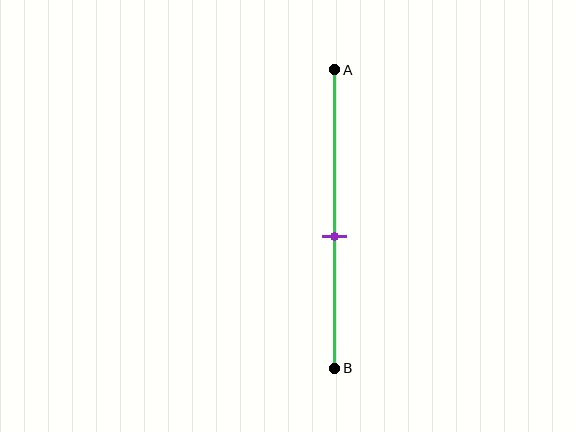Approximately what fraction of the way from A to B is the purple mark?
The purple mark is approximately 55% of the way from A to B.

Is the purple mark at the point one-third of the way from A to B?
No, the mark is at about 55% from A, not at the 33% one-third point.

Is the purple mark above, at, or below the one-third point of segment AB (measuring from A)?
The purple mark is below the one-third point of segment AB.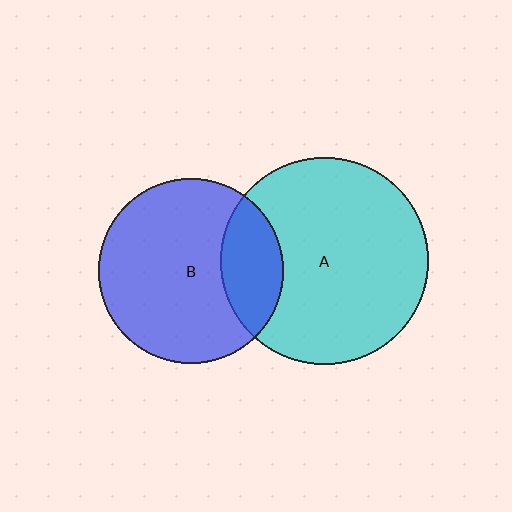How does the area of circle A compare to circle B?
Approximately 1.3 times.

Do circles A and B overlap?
Yes.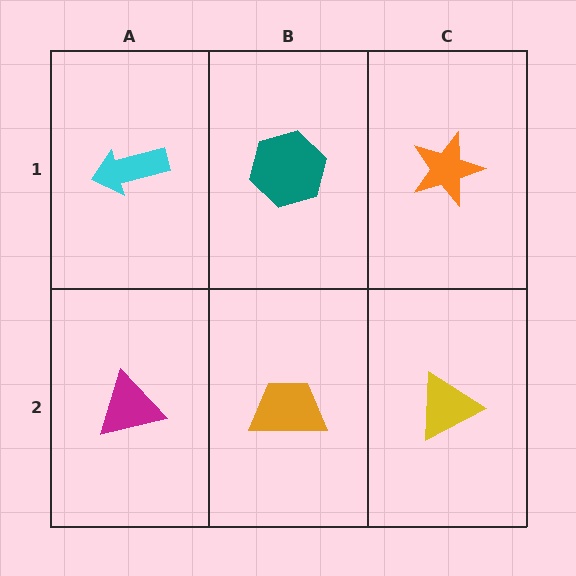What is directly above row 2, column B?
A teal hexagon.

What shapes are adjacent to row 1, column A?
A magenta triangle (row 2, column A), a teal hexagon (row 1, column B).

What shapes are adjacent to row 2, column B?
A teal hexagon (row 1, column B), a magenta triangle (row 2, column A), a yellow triangle (row 2, column C).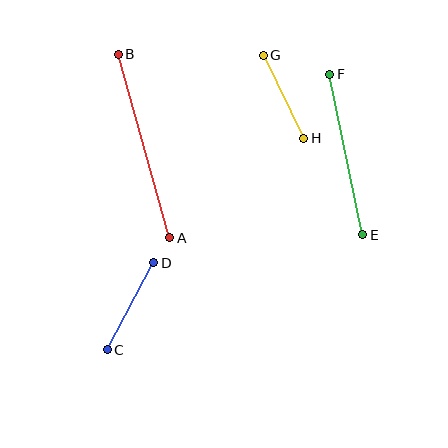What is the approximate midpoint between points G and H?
The midpoint is at approximately (284, 97) pixels.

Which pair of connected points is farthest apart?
Points A and B are farthest apart.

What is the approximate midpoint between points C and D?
The midpoint is at approximately (130, 306) pixels.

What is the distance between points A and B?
The distance is approximately 190 pixels.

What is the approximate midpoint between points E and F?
The midpoint is at approximately (346, 155) pixels.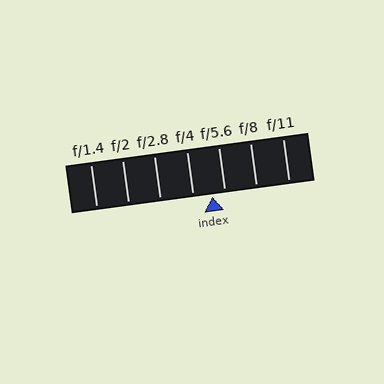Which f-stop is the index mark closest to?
The index mark is closest to f/5.6.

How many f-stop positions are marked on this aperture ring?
There are 7 f-stop positions marked.